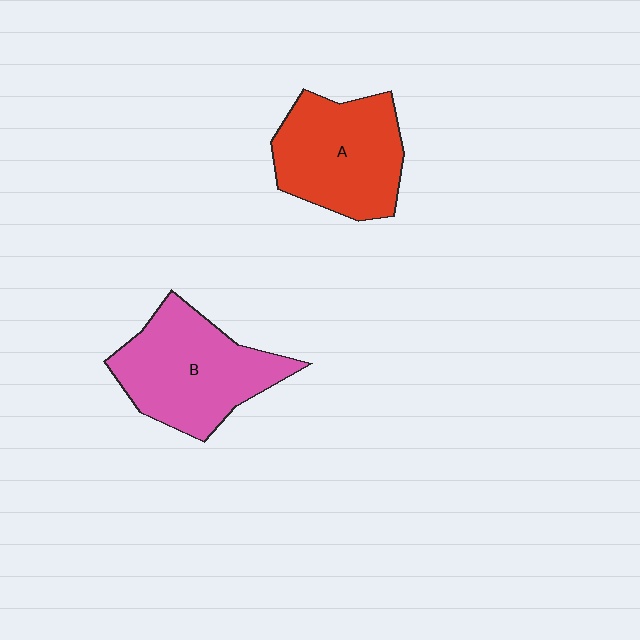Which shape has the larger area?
Shape B (pink).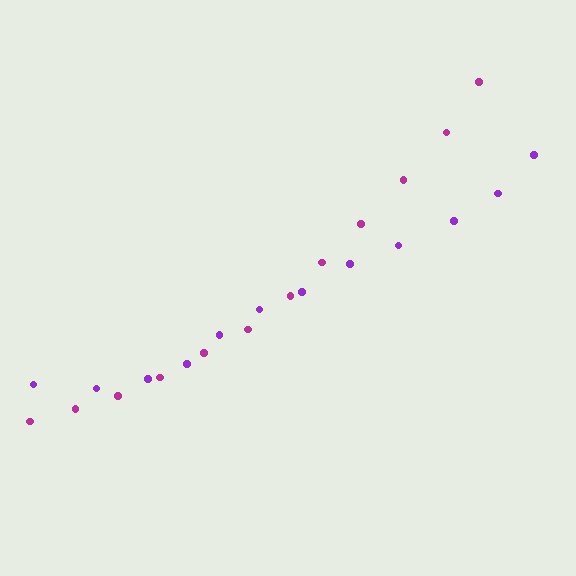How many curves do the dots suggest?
There are 2 distinct paths.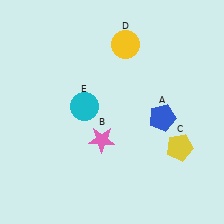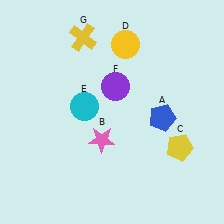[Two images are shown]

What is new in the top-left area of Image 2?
A yellow cross (G) was added in the top-left area of Image 2.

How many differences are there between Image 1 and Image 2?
There are 2 differences between the two images.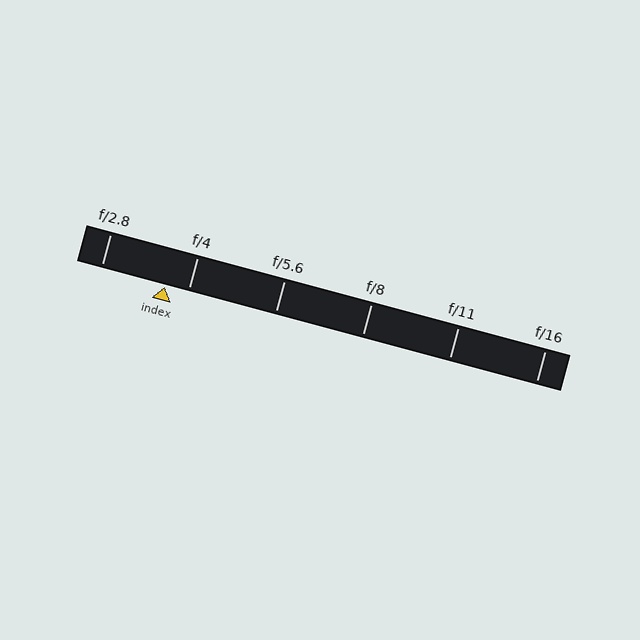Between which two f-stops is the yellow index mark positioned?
The index mark is between f/2.8 and f/4.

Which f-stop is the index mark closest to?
The index mark is closest to f/4.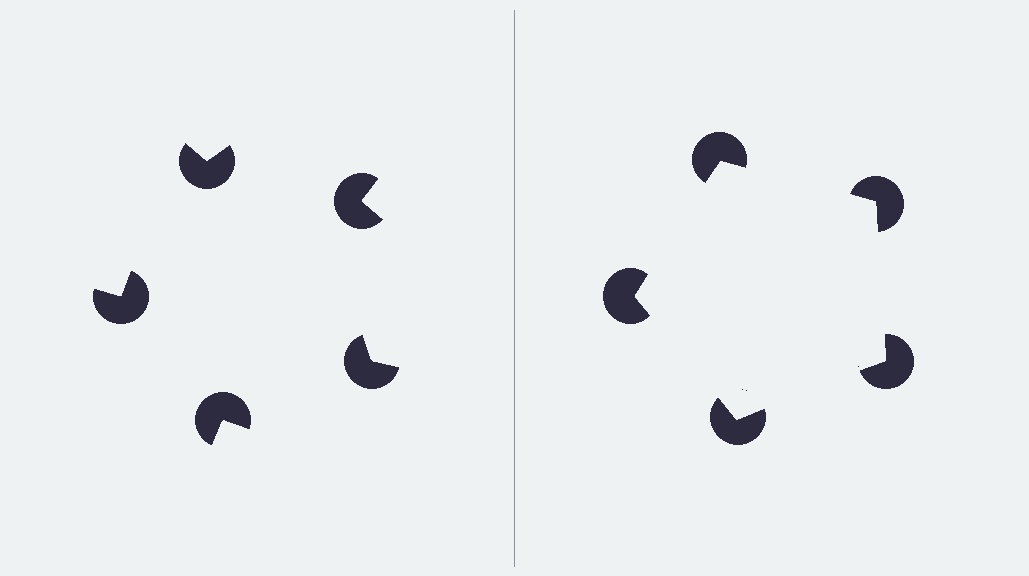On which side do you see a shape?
An illusory pentagon appears on the right side. On the left side the wedge cuts are rotated, so no coherent shape forms.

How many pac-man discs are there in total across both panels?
10 — 5 on each side.